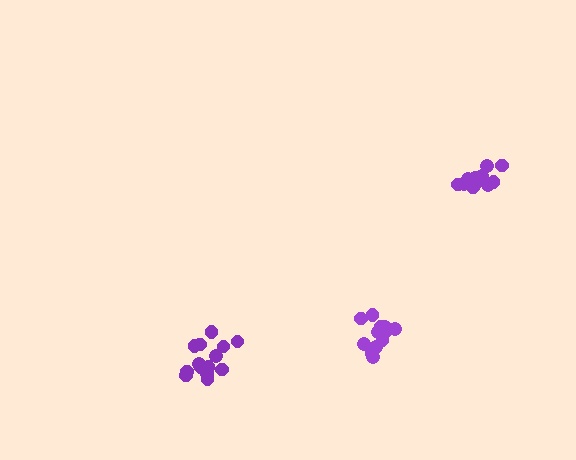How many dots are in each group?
Group 1: 15 dots, Group 2: 12 dots, Group 3: 13 dots (40 total).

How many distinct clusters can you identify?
There are 3 distinct clusters.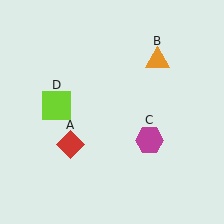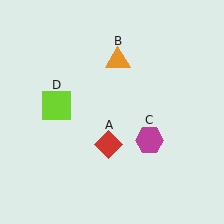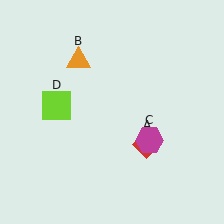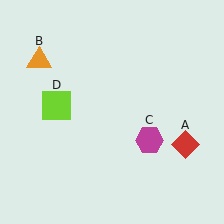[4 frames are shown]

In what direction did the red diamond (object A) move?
The red diamond (object A) moved right.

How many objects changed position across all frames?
2 objects changed position: red diamond (object A), orange triangle (object B).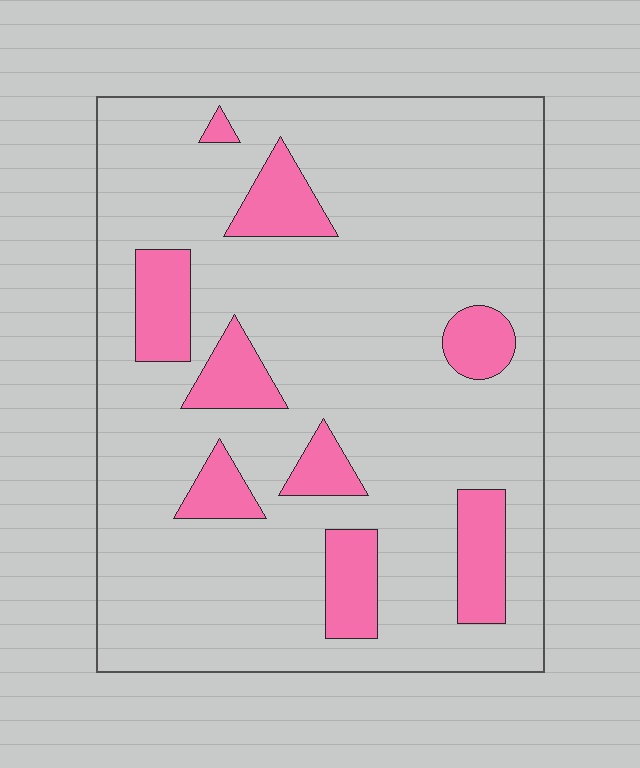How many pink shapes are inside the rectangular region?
9.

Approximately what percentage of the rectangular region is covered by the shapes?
Approximately 15%.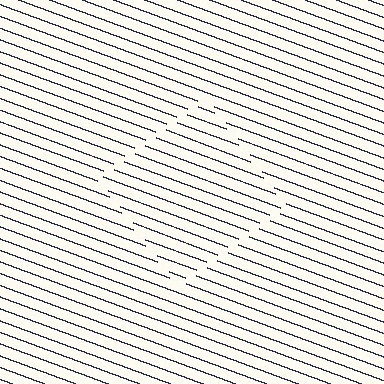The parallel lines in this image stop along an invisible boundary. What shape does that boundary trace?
An illusory square. The interior of the shape contains the same grating, shifted by half a period — the contour is defined by the phase discontinuity where line-ends from the inner and outer gratings abut.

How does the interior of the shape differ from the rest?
The interior of the shape contains the same grating, shifted by half a period — the contour is defined by the phase discontinuity where line-ends from the inner and outer gratings abut.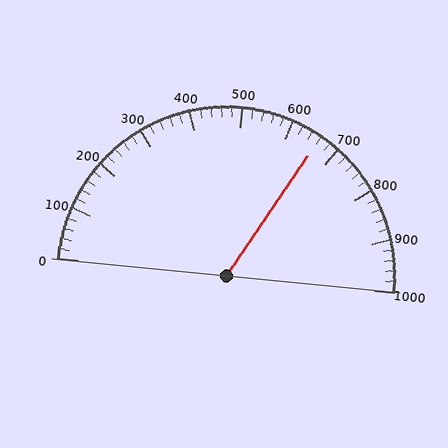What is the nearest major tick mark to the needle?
The nearest major tick mark is 700.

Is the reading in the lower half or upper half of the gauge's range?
The reading is in the upper half of the range (0 to 1000).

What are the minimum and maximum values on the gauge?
The gauge ranges from 0 to 1000.